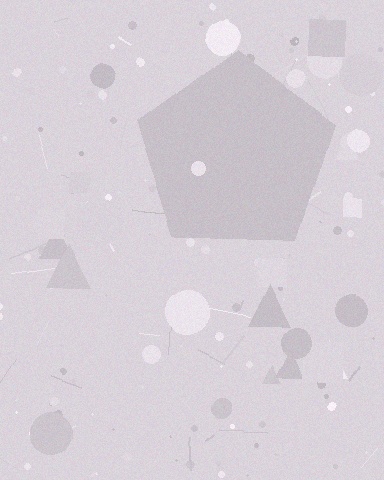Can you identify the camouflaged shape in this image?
The camouflaged shape is a pentagon.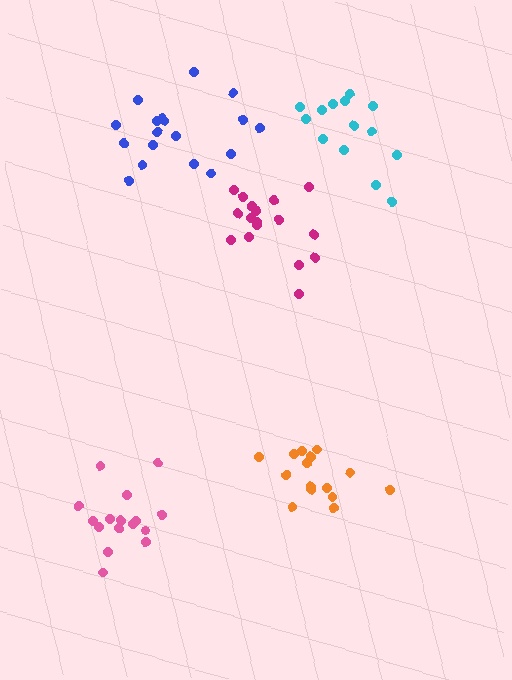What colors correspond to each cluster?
The clusters are colored: orange, pink, blue, magenta, cyan.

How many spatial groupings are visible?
There are 5 spatial groupings.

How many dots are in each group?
Group 1: 15 dots, Group 2: 16 dots, Group 3: 18 dots, Group 4: 17 dots, Group 5: 14 dots (80 total).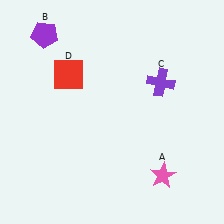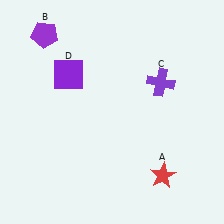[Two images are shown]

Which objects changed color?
A changed from pink to red. D changed from red to purple.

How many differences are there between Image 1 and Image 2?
There are 2 differences between the two images.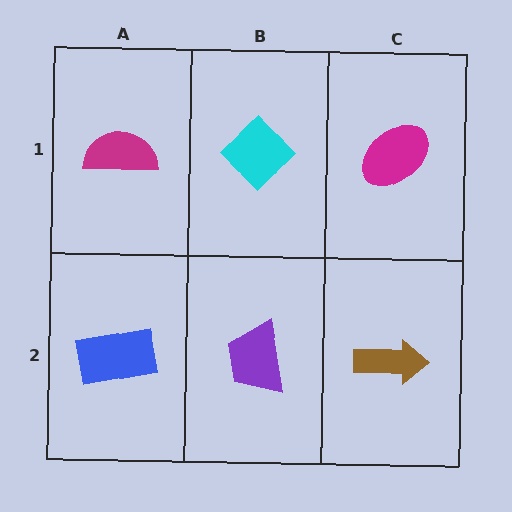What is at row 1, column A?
A magenta semicircle.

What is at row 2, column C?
A brown arrow.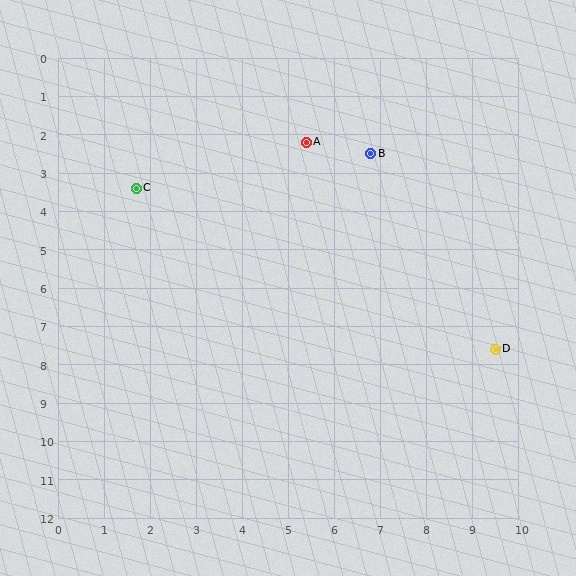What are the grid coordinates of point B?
Point B is at approximately (6.8, 2.5).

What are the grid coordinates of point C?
Point C is at approximately (1.7, 3.4).